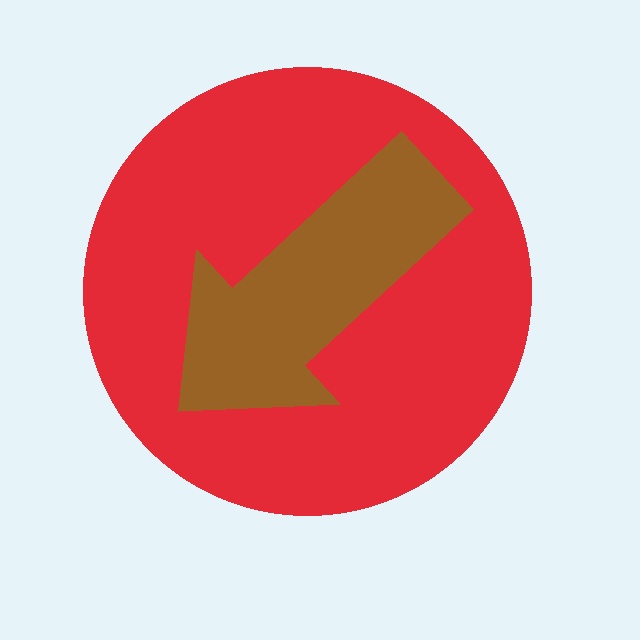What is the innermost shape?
The brown arrow.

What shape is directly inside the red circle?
The brown arrow.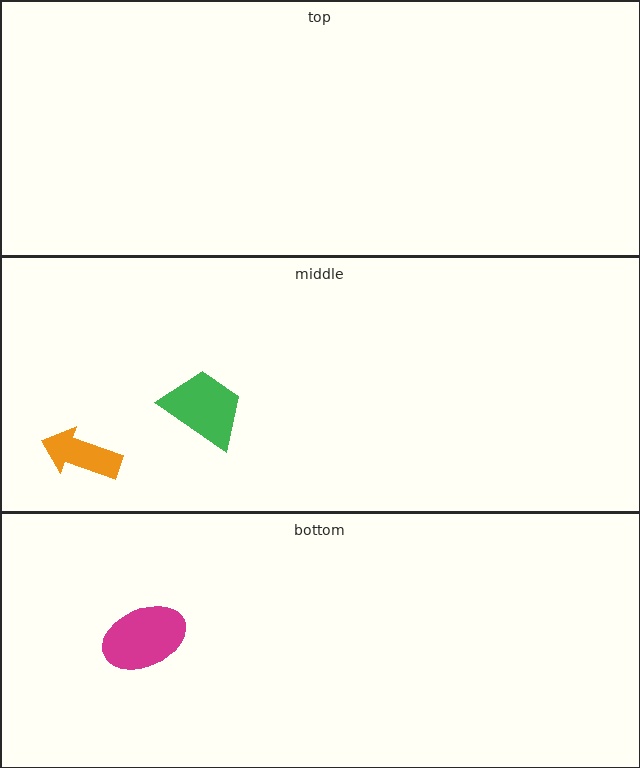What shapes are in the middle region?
The green trapezoid, the orange arrow.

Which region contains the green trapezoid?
The middle region.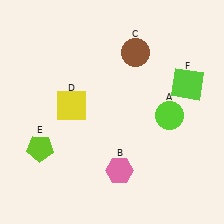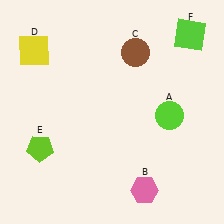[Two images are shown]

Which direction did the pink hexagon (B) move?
The pink hexagon (B) moved right.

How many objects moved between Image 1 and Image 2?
3 objects moved between the two images.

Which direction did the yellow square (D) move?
The yellow square (D) moved up.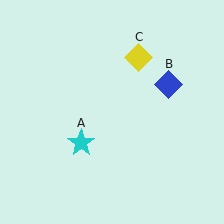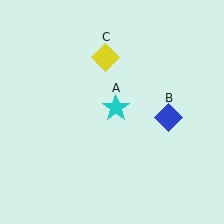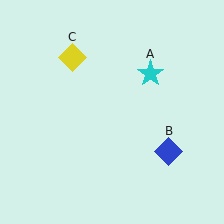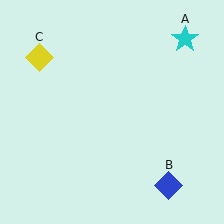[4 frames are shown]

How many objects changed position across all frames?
3 objects changed position: cyan star (object A), blue diamond (object B), yellow diamond (object C).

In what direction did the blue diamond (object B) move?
The blue diamond (object B) moved down.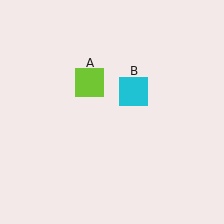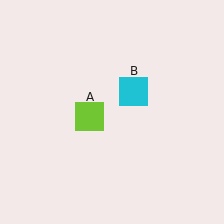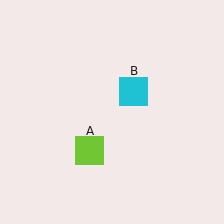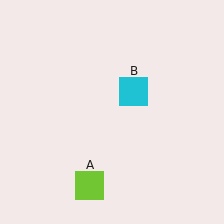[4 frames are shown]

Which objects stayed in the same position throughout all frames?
Cyan square (object B) remained stationary.